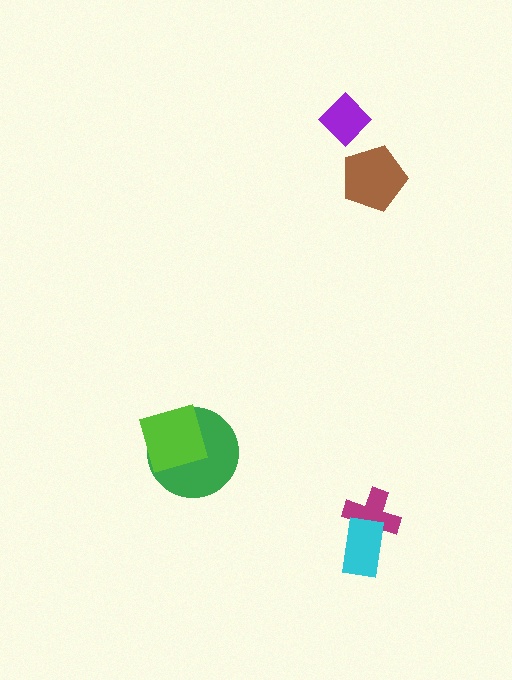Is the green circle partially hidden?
Yes, it is partially covered by another shape.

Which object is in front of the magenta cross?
The cyan rectangle is in front of the magenta cross.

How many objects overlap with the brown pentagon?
0 objects overlap with the brown pentagon.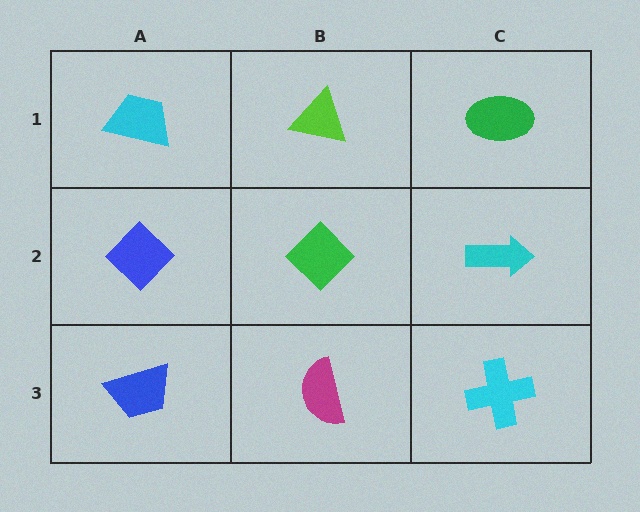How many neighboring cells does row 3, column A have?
2.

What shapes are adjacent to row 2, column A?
A cyan trapezoid (row 1, column A), a blue trapezoid (row 3, column A), a green diamond (row 2, column B).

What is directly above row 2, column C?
A green ellipse.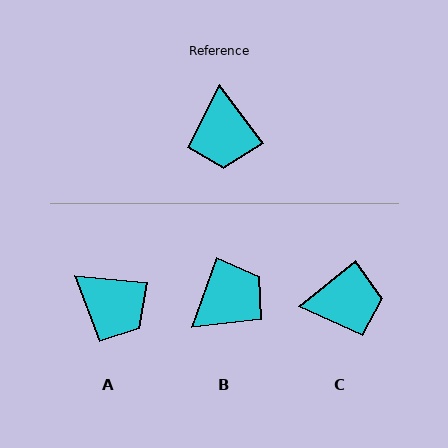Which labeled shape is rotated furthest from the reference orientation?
B, about 124 degrees away.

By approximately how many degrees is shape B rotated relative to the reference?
Approximately 124 degrees counter-clockwise.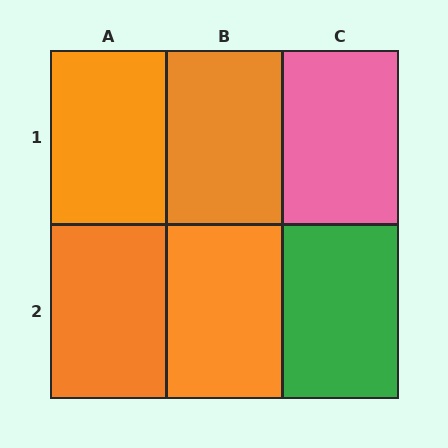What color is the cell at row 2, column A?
Orange.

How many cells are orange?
4 cells are orange.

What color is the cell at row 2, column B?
Orange.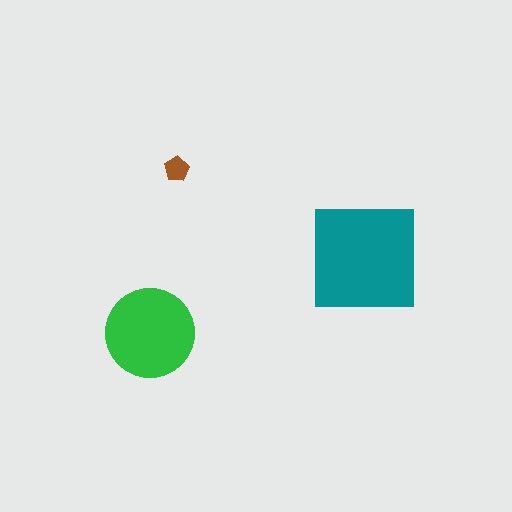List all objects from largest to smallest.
The teal square, the green circle, the brown pentagon.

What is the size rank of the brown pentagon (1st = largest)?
3rd.